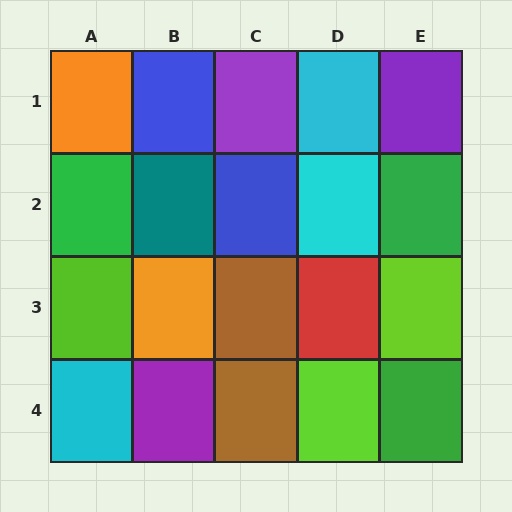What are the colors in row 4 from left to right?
Cyan, purple, brown, lime, green.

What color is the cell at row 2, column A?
Green.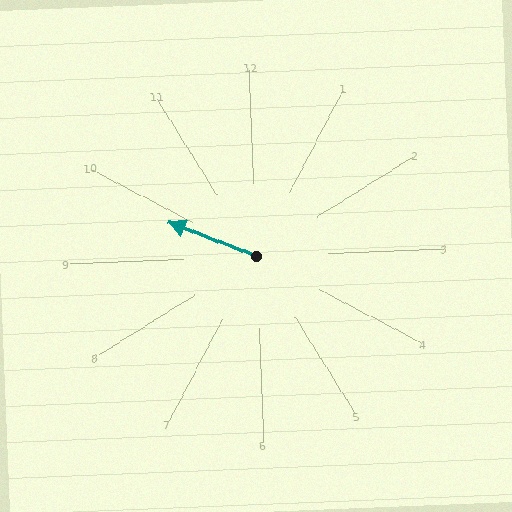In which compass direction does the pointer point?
Northwest.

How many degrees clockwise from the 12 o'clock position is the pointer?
Approximately 293 degrees.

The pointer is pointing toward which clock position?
Roughly 10 o'clock.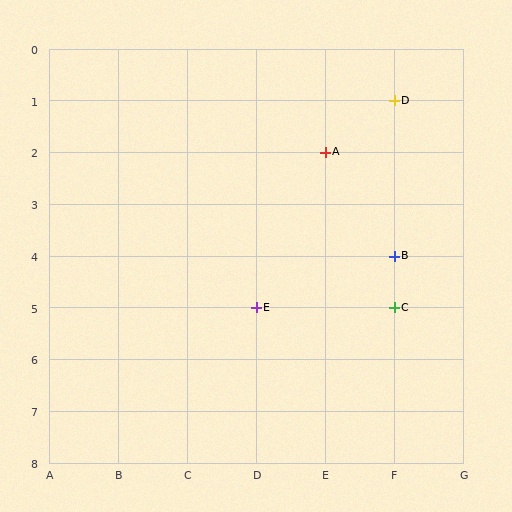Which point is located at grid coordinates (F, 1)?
Point D is at (F, 1).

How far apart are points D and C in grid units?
Points D and C are 4 rows apart.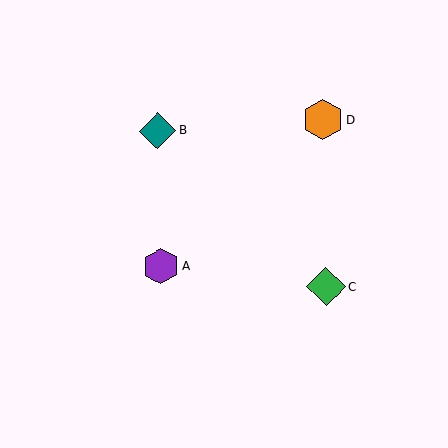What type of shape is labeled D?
Shape D is an orange hexagon.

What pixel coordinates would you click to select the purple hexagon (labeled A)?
Click at (161, 266) to select the purple hexagon A.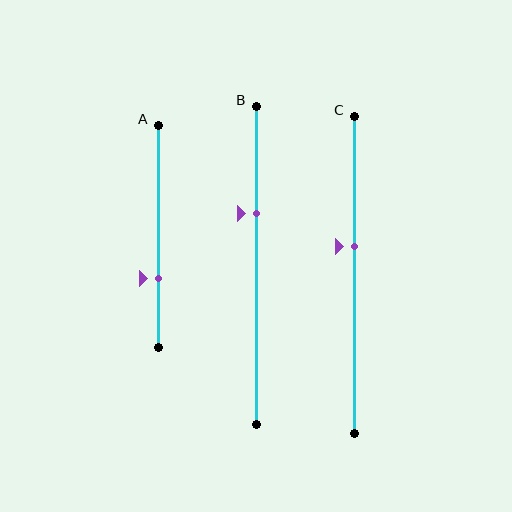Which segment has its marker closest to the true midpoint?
Segment C has its marker closest to the true midpoint.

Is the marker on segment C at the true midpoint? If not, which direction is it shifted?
No, the marker on segment C is shifted upward by about 9% of the segment length.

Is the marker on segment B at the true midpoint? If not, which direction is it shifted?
No, the marker on segment B is shifted upward by about 16% of the segment length.